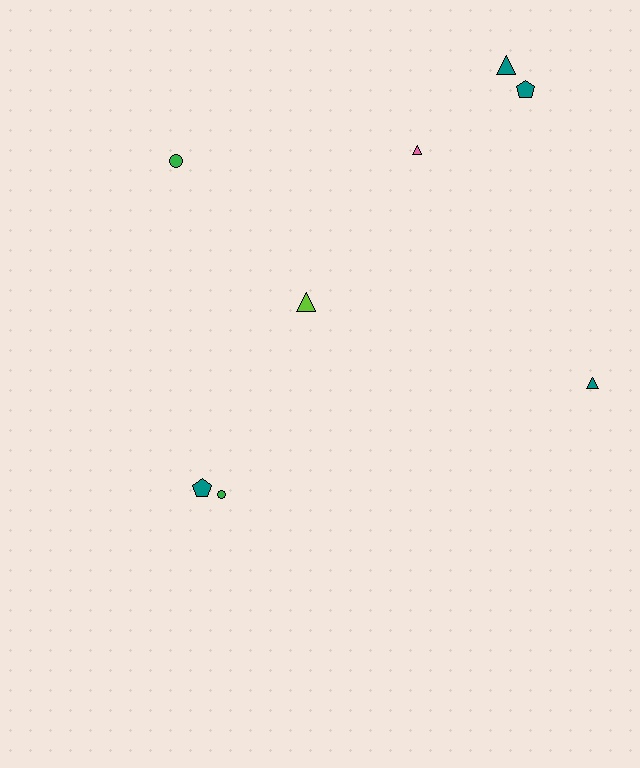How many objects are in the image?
There are 8 objects.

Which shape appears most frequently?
Triangle, with 4 objects.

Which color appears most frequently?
Teal, with 4 objects.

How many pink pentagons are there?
There are no pink pentagons.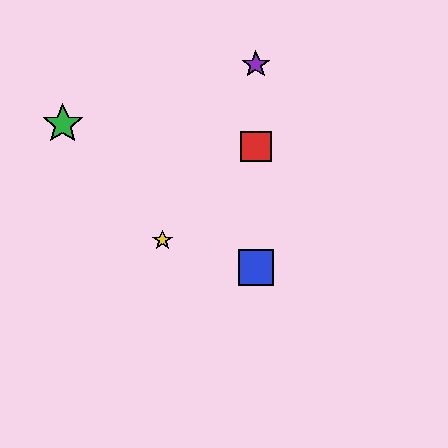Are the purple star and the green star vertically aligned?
No, the purple star is at x≈256 and the green star is at x≈63.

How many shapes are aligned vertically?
3 shapes (the red square, the blue square, the purple star) are aligned vertically.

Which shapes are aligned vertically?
The red square, the blue square, the purple star are aligned vertically.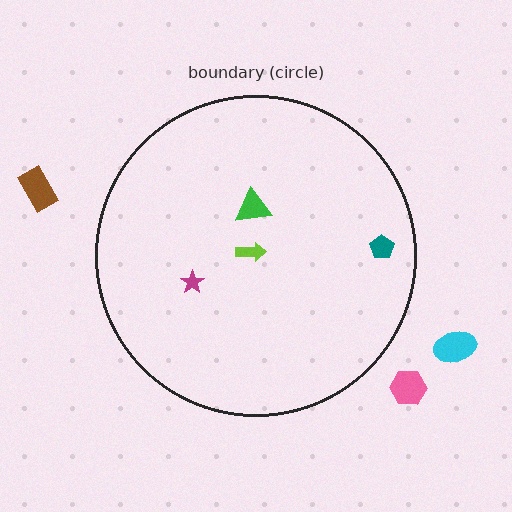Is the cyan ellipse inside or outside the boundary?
Outside.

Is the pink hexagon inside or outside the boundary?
Outside.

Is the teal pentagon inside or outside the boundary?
Inside.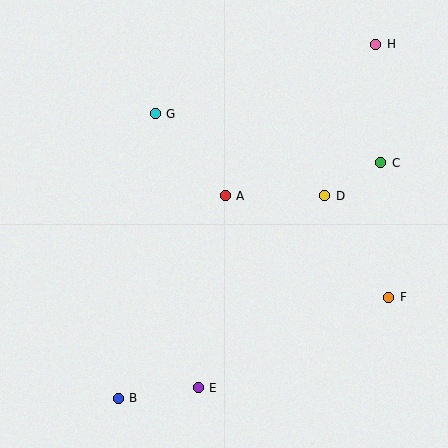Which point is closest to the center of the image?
Point A at (225, 196) is closest to the center.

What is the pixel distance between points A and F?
The distance between A and F is 192 pixels.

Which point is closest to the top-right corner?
Point H is closest to the top-right corner.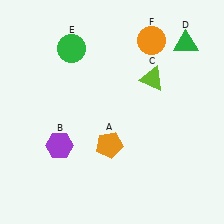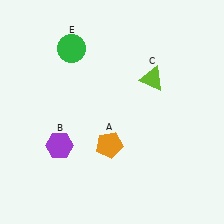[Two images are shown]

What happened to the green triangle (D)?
The green triangle (D) was removed in Image 2. It was in the top-right area of Image 1.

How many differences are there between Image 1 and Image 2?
There are 2 differences between the two images.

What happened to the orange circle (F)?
The orange circle (F) was removed in Image 2. It was in the top-right area of Image 1.